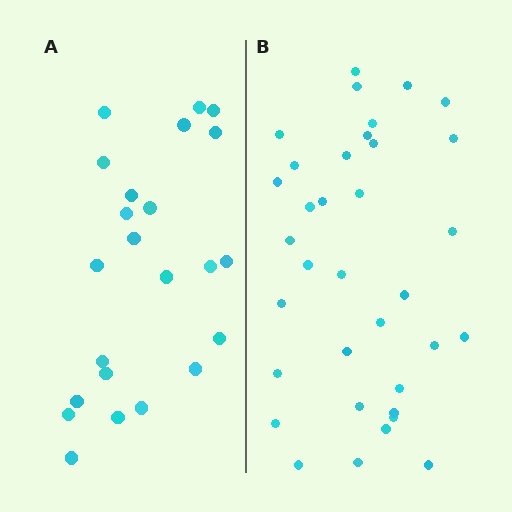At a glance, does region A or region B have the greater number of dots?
Region B (the right region) has more dots.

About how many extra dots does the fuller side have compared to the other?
Region B has roughly 12 or so more dots than region A.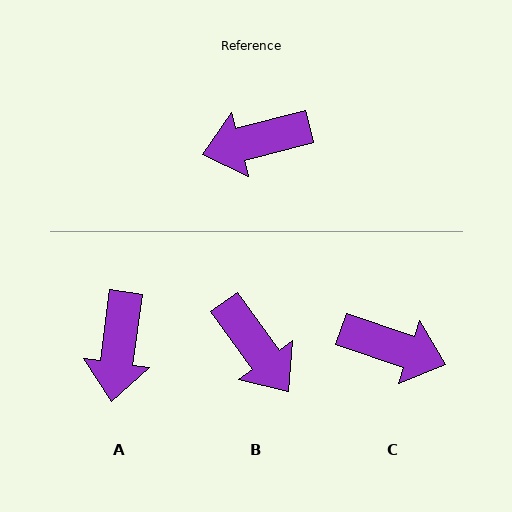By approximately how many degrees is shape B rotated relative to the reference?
Approximately 111 degrees counter-clockwise.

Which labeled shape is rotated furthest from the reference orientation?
C, about 147 degrees away.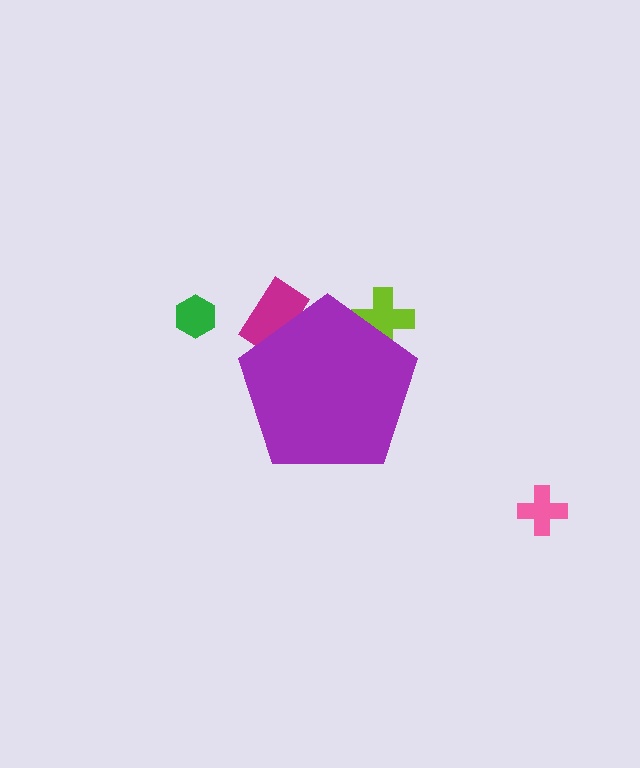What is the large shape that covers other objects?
A purple pentagon.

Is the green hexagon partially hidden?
No, the green hexagon is fully visible.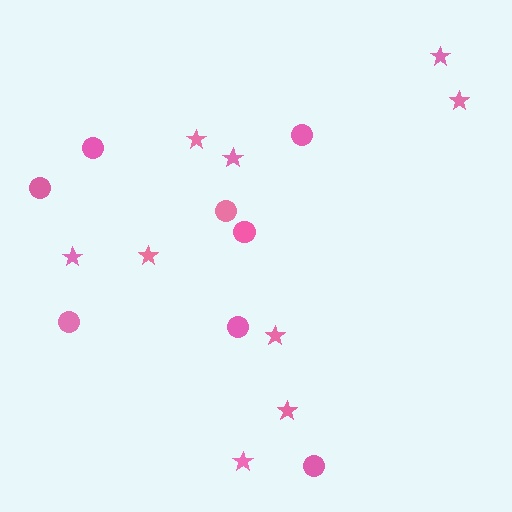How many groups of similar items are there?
There are 2 groups: one group of stars (9) and one group of circles (8).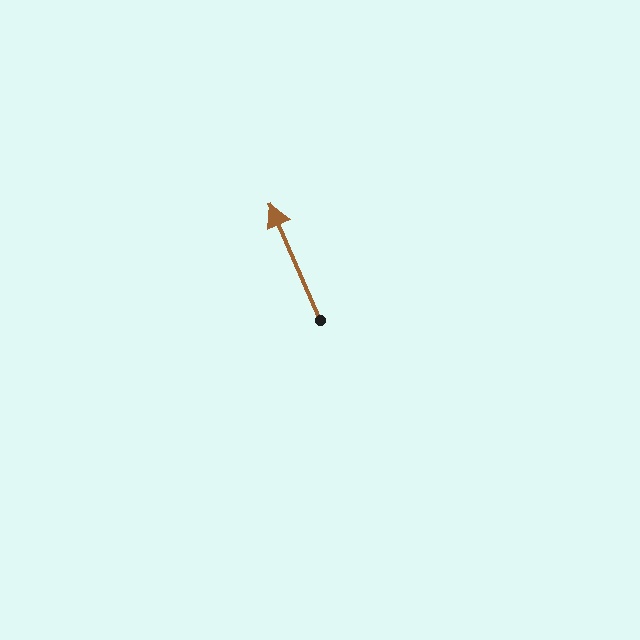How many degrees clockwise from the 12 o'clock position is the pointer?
Approximately 337 degrees.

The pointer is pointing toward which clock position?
Roughly 11 o'clock.